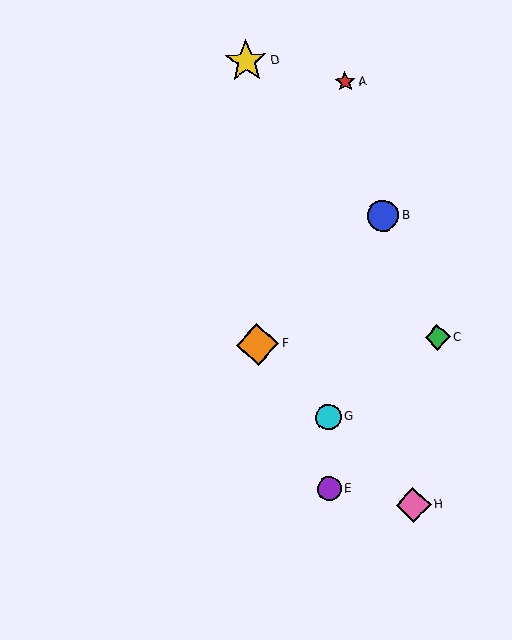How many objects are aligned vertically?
2 objects (D, F) are aligned vertically.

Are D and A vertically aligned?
No, D is at x≈246 and A is at x≈345.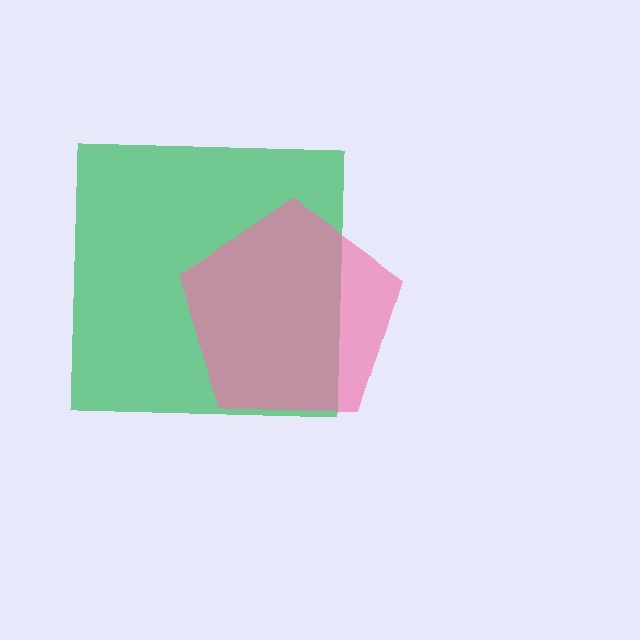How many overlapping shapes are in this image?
There are 2 overlapping shapes in the image.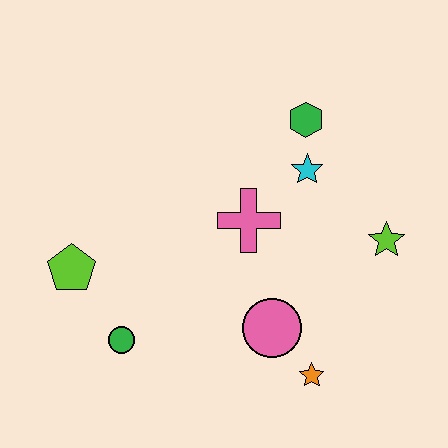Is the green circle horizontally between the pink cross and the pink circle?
No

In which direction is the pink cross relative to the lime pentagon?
The pink cross is to the right of the lime pentagon.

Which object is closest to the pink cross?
The cyan star is closest to the pink cross.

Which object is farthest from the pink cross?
The lime pentagon is farthest from the pink cross.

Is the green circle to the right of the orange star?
No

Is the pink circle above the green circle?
Yes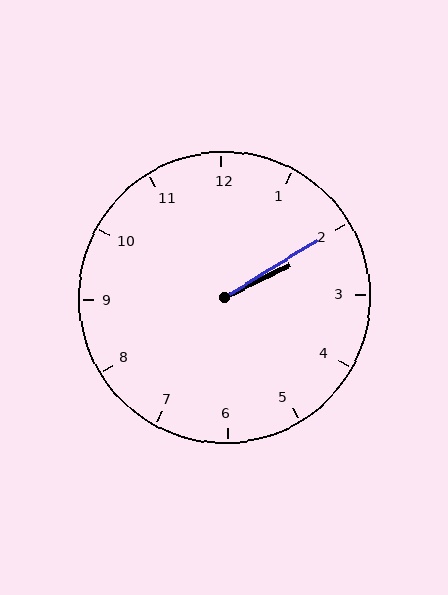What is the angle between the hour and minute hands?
Approximately 5 degrees.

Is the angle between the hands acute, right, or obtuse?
It is acute.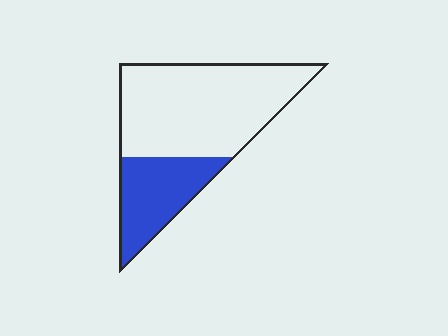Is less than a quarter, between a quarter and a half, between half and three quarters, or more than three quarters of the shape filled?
Between a quarter and a half.